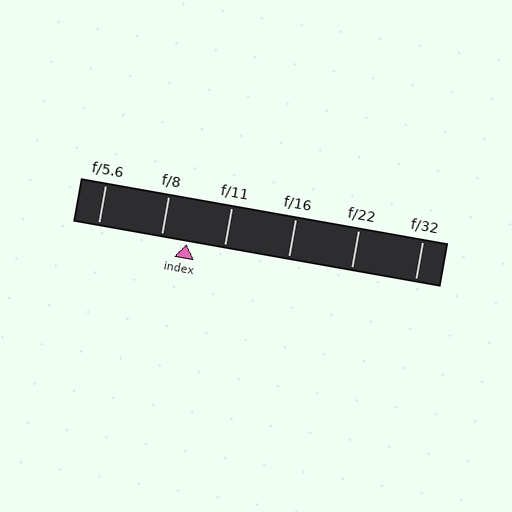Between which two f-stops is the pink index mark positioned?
The index mark is between f/8 and f/11.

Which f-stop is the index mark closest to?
The index mark is closest to f/8.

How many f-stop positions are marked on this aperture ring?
There are 6 f-stop positions marked.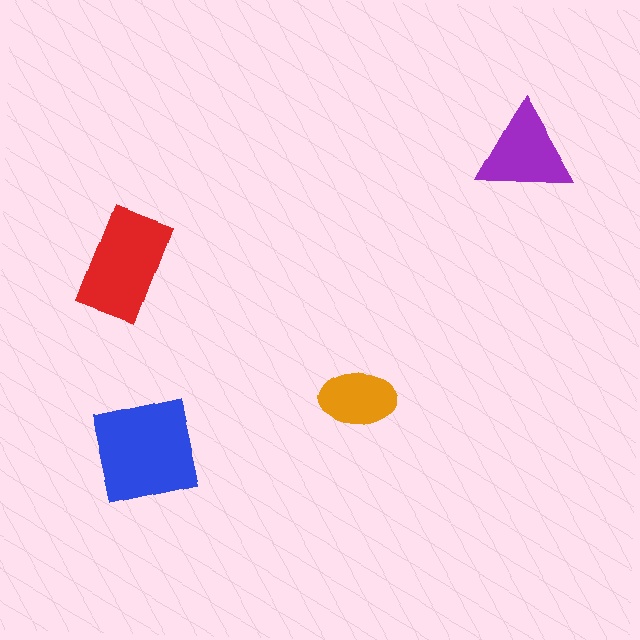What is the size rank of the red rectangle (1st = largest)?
2nd.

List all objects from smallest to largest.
The orange ellipse, the purple triangle, the red rectangle, the blue square.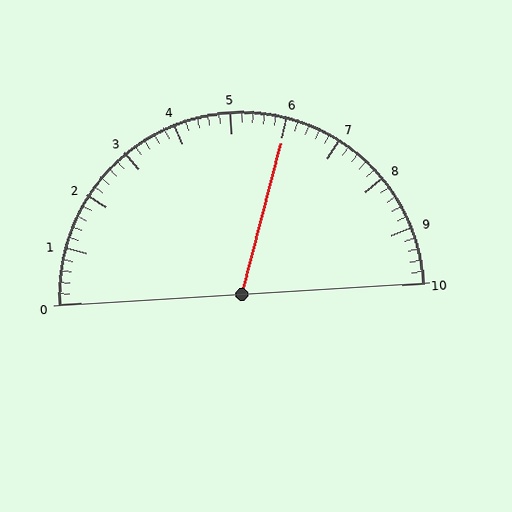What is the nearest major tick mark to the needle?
The nearest major tick mark is 6.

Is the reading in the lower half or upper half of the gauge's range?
The reading is in the upper half of the range (0 to 10).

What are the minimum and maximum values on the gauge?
The gauge ranges from 0 to 10.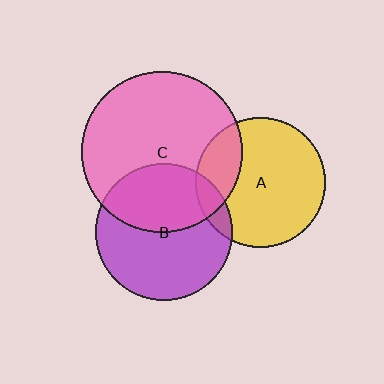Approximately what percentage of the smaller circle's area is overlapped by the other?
Approximately 10%.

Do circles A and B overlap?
Yes.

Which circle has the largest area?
Circle C (pink).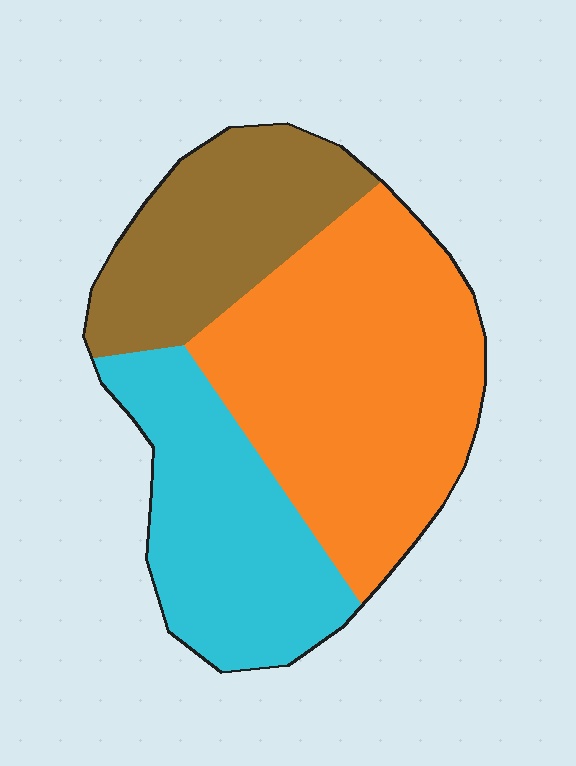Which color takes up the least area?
Brown, at roughly 25%.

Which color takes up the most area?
Orange, at roughly 45%.